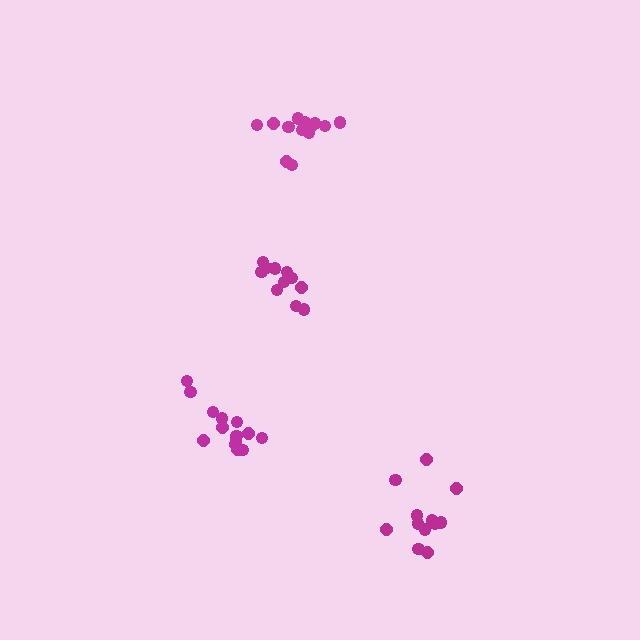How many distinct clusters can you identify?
There are 4 distinct clusters.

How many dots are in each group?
Group 1: 14 dots, Group 2: 13 dots, Group 3: 13 dots, Group 4: 11 dots (51 total).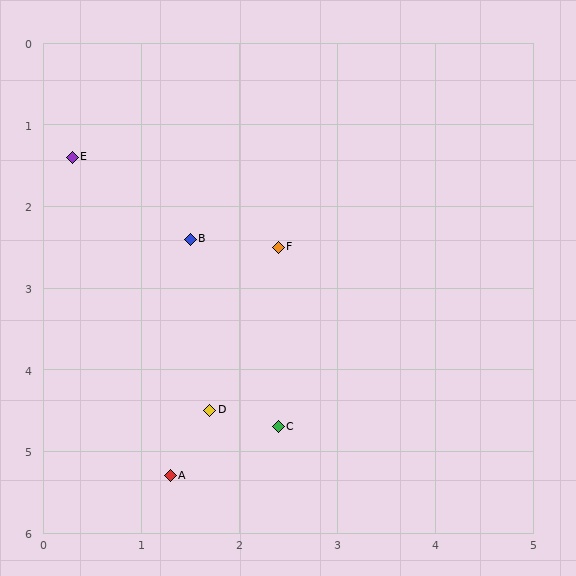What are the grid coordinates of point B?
Point B is at approximately (1.5, 2.4).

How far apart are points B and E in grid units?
Points B and E are about 1.6 grid units apart.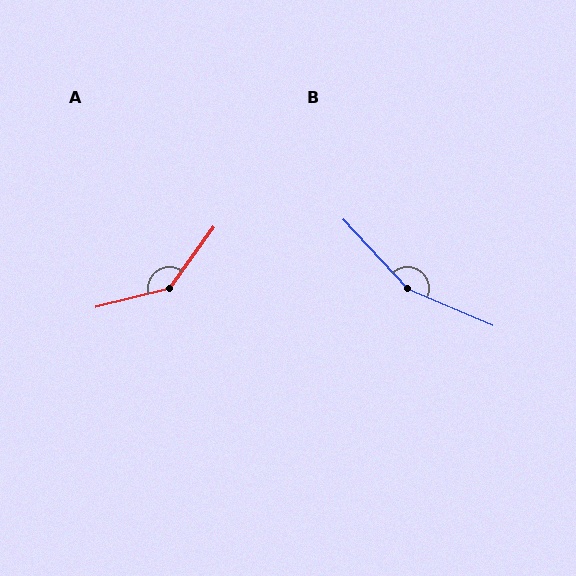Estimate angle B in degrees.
Approximately 156 degrees.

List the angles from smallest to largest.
A (140°), B (156°).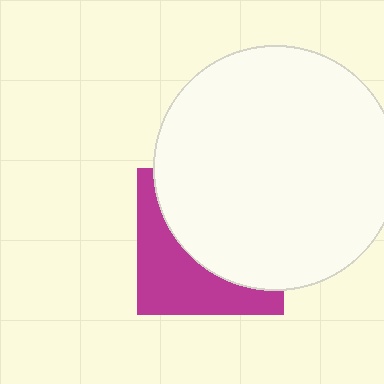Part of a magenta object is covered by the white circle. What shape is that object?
It is a square.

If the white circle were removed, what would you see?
You would see the complete magenta square.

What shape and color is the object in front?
The object in front is a white circle.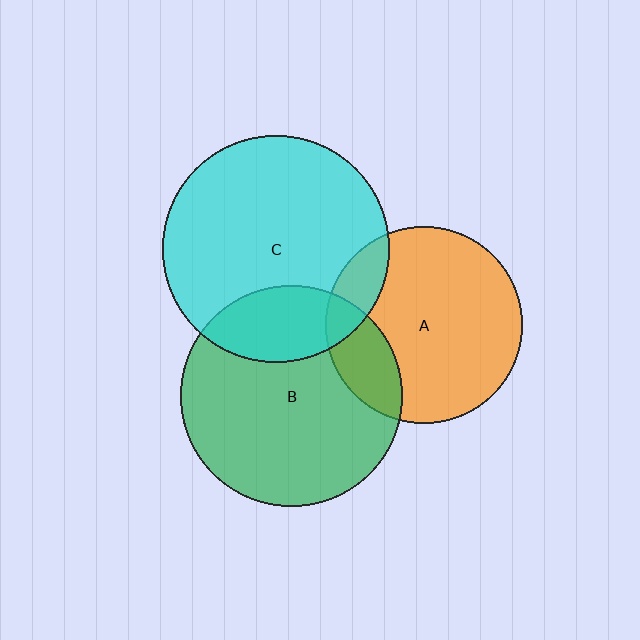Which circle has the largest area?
Circle C (cyan).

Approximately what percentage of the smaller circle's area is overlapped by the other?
Approximately 20%.